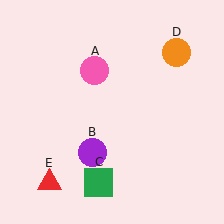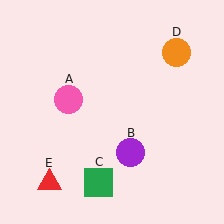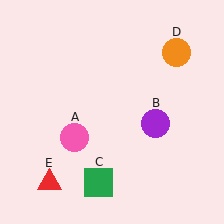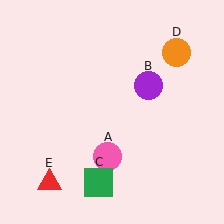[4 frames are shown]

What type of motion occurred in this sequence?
The pink circle (object A), purple circle (object B) rotated counterclockwise around the center of the scene.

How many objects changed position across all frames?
2 objects changed position: pink circle (object A), purple circle (object B).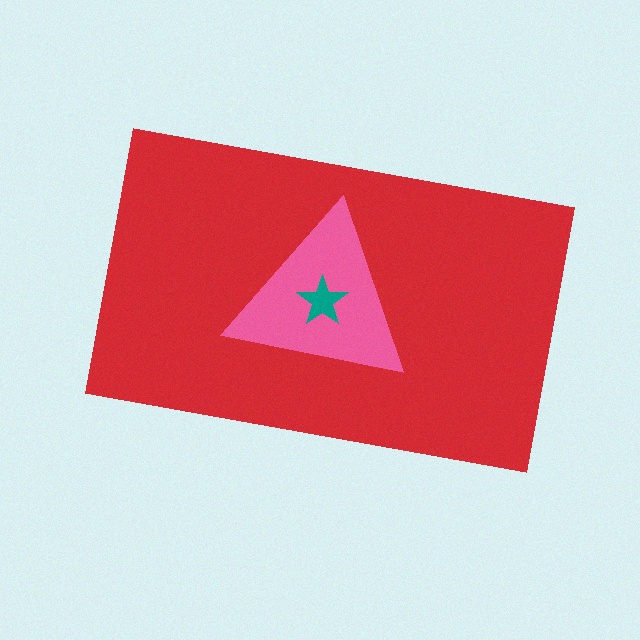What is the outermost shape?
The red rectangle.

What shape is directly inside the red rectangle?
The pink triangle.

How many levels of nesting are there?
3.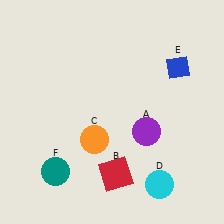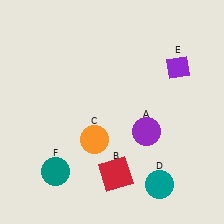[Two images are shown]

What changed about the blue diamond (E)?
In Image 1, E is blue. In Image 2, it changed to purple.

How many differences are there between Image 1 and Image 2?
There are 2 differences between the two images.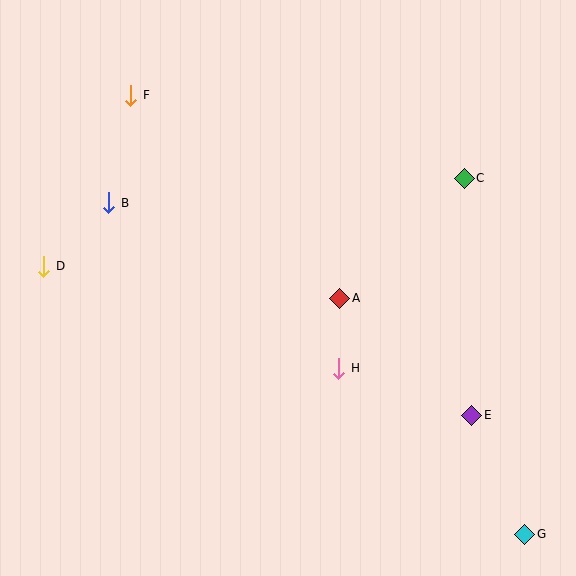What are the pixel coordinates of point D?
Point D is at (44, 266).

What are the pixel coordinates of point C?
Point C is at (464, 178).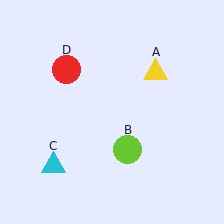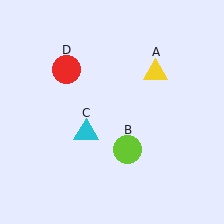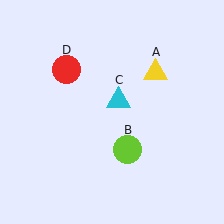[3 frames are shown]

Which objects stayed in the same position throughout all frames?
Yellow triangle (object A) and lime circle (object B) and red circle (object D) remained stationary.